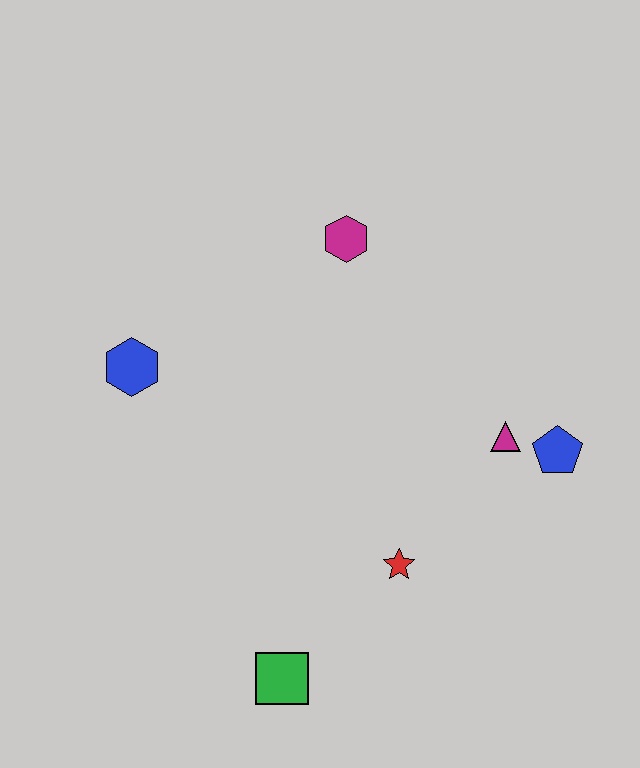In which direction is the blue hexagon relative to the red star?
The blue hexagon is to the left of the red star.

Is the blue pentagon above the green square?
Yes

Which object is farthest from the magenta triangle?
The blue hexagon is farthest from the magenta triangle.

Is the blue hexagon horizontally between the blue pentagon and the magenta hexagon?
No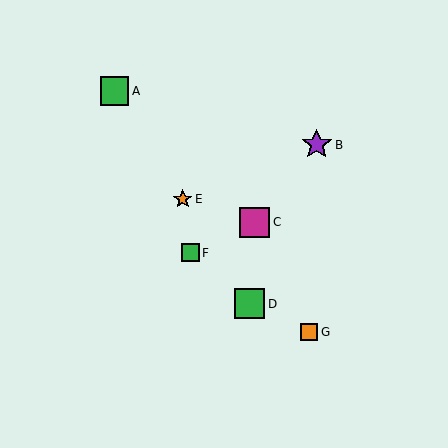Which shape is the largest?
The purple star (labeled B) is the largest.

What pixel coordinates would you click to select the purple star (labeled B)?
Click at (317, 145) to select the purple star B.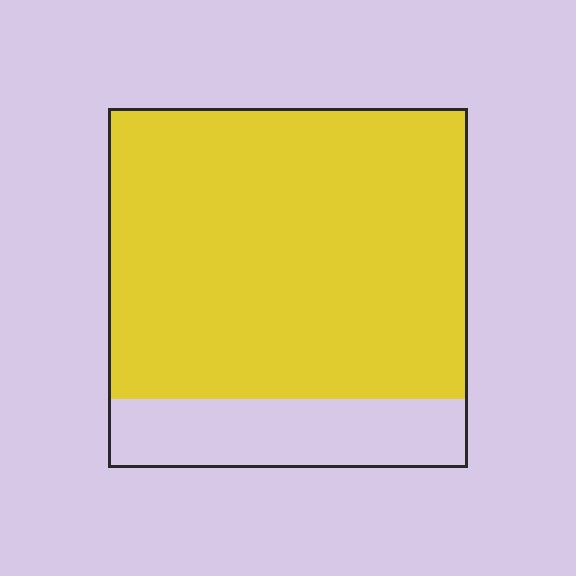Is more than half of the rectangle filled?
Yes.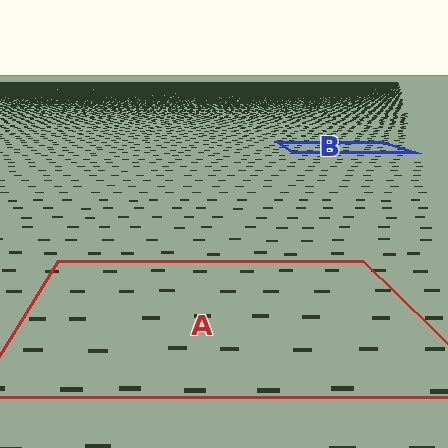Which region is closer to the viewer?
Region A is closer. The texture elements there are larger and more spread out.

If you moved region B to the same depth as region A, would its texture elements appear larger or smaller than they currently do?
They would appear larger. At a closer depth, the same texture elements are projected at a bigger on-screen size.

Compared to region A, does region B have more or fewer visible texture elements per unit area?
Region B has more texture elements per unit area — they are packed more densely because it is farther away.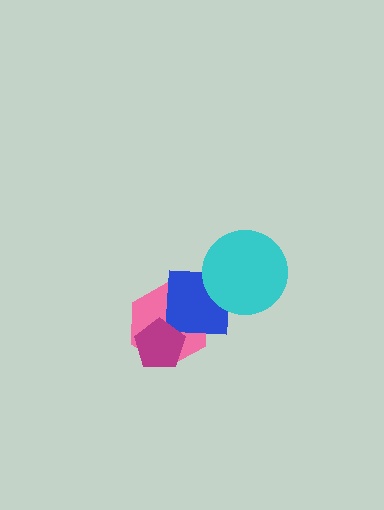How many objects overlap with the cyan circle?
1 object overlaps with the cyan circle.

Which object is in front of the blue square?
The cyan circle is in front of the blue square.